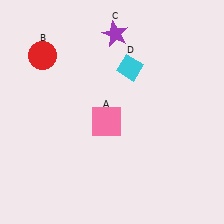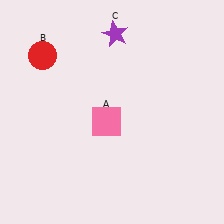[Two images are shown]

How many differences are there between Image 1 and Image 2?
There is 1 difference between the two images.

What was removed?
The cyan diamond (D) was removed in Image 2.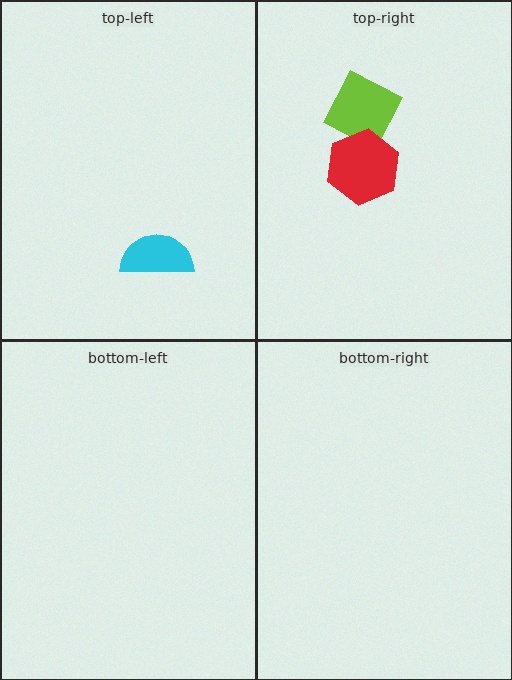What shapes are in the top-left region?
The cyan semicircle.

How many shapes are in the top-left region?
1.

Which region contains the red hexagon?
The top-right region.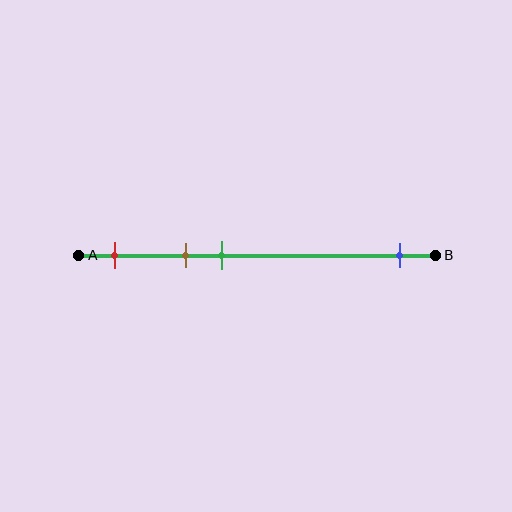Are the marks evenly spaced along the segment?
No, the marks are not evenly spaced.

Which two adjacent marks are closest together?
The brown and green marks are the closest adjacent pair.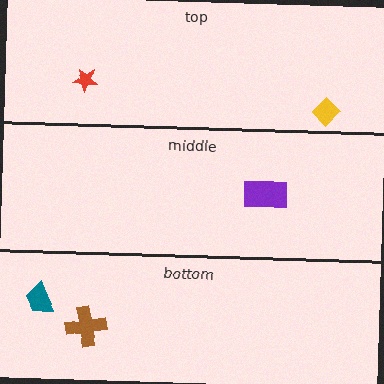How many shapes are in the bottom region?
2.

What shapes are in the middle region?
The purple rectangle.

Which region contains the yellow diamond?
The top region.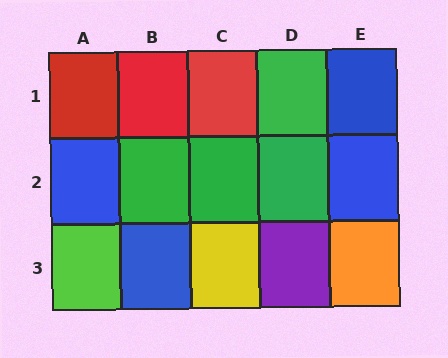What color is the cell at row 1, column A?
Red.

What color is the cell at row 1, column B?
Red.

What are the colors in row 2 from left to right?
Blue, green, green, green, blue.